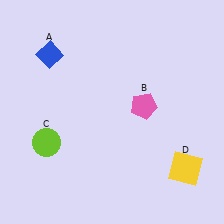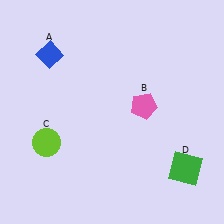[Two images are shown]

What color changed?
The square (D) changed from yellow in Image 1 to green in Image 2.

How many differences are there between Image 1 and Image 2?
There is 1 difference between the two images.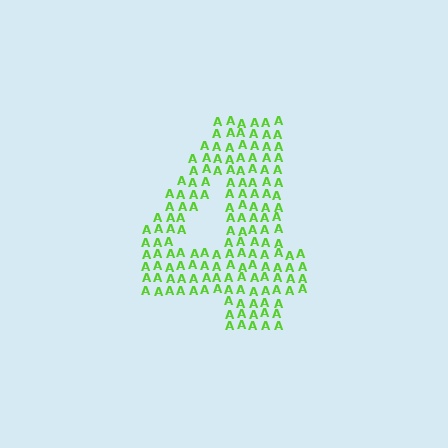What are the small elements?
The small elements are letter A's.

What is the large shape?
The large shape is the digit 4.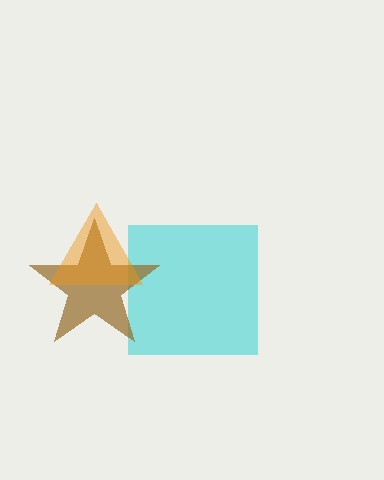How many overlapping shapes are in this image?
There are 3 overlapping shapes in the image.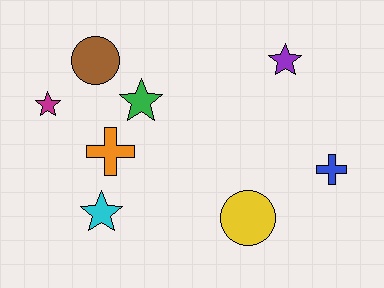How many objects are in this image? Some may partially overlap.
There are 8 objects.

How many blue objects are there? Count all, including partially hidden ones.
There is 1 blue object.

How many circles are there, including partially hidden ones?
There are 2 circles.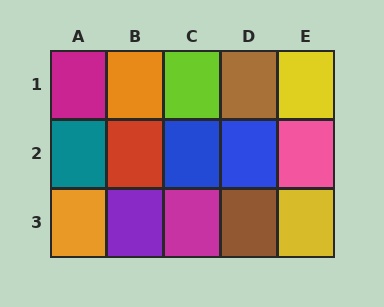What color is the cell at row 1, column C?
Lime.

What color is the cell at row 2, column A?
Teal.